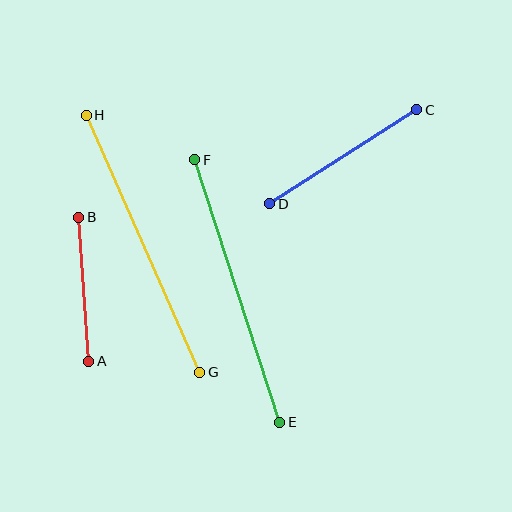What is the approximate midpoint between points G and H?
The midpoint is at approximately (143, 244) pixels.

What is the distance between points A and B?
The distance is approximately 144 pixels.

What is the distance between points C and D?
The distance is approximately 175 pixels.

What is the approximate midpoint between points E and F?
The midpoint is at approximately (237, 291) pixels.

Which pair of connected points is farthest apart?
Points G and H are farthest apart.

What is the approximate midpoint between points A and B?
The midpoint is at approximately (84, 289) pixels.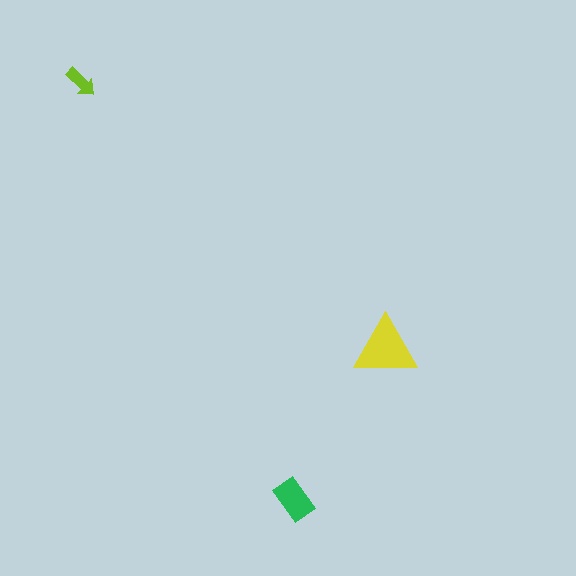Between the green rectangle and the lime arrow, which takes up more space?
The green rectangle.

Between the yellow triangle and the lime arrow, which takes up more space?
The yellow triangle.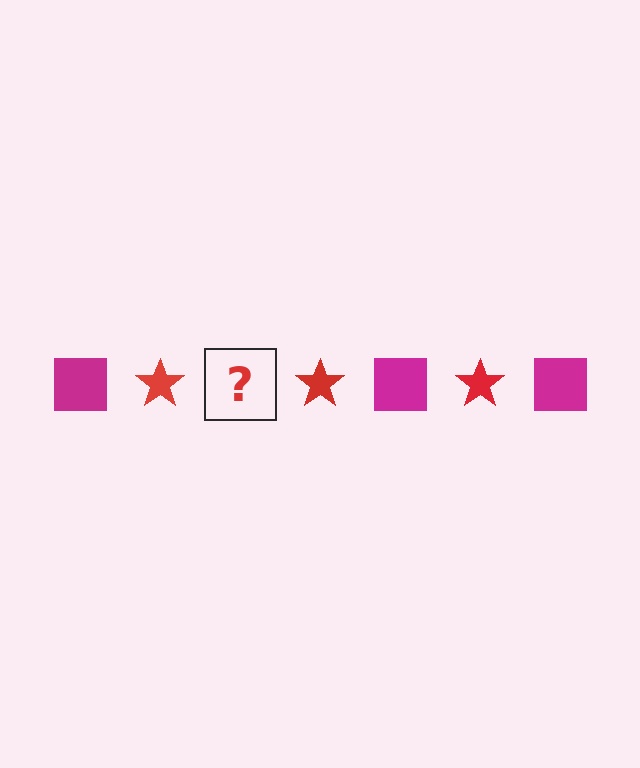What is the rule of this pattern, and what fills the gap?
The rule is that the pattern alternates between magenta square and red star. The gap should be filled with a magenta square.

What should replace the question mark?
The question mark should be replaced with a magenta square.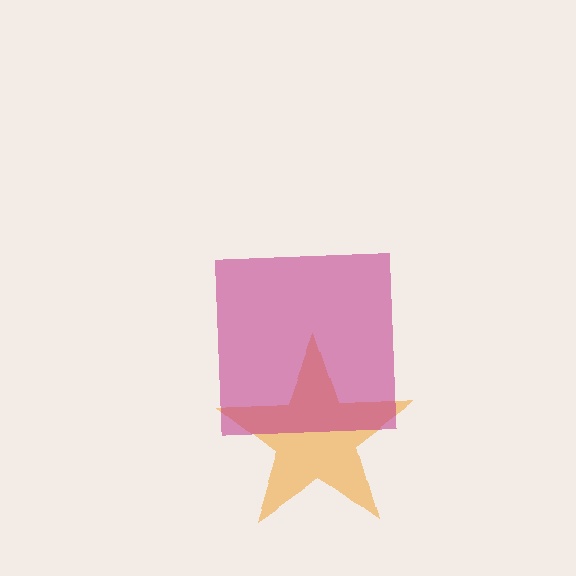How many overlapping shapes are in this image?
There are 2 overlapping shapes in the image.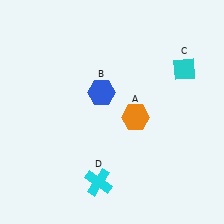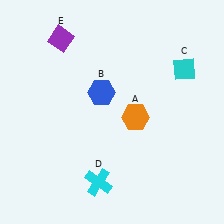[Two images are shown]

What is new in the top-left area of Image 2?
A purple diamond (E) was added in the top-left area of Image 2.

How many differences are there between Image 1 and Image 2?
There is 1 difference between the two images.